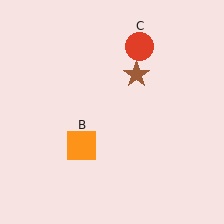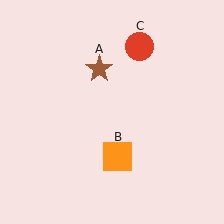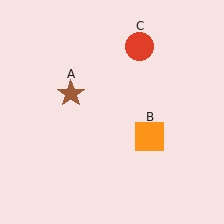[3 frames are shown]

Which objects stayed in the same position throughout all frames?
Red circle (object C) remained stationary.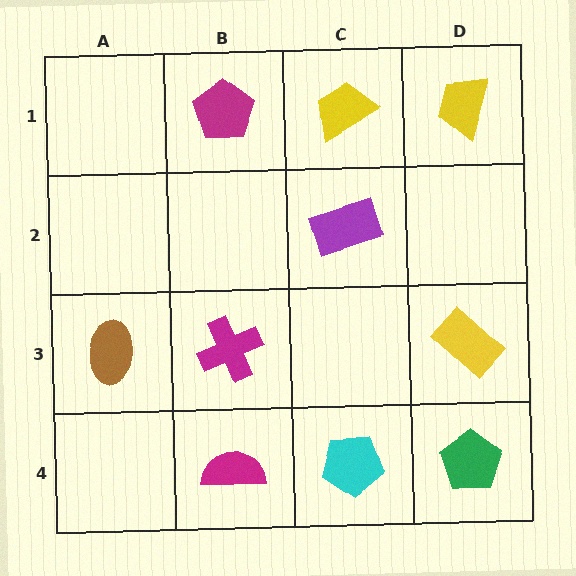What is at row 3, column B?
A magenta cross.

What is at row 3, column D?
A yellow rectangle.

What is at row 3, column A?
A brown ellipse.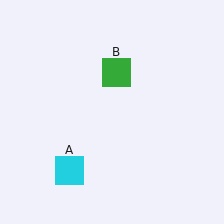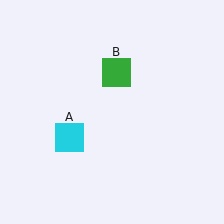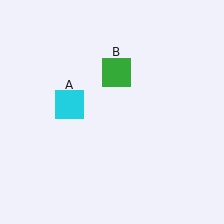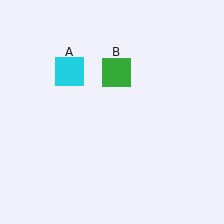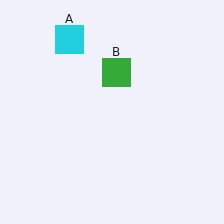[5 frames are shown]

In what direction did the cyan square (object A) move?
The cyan square (object A) moved up.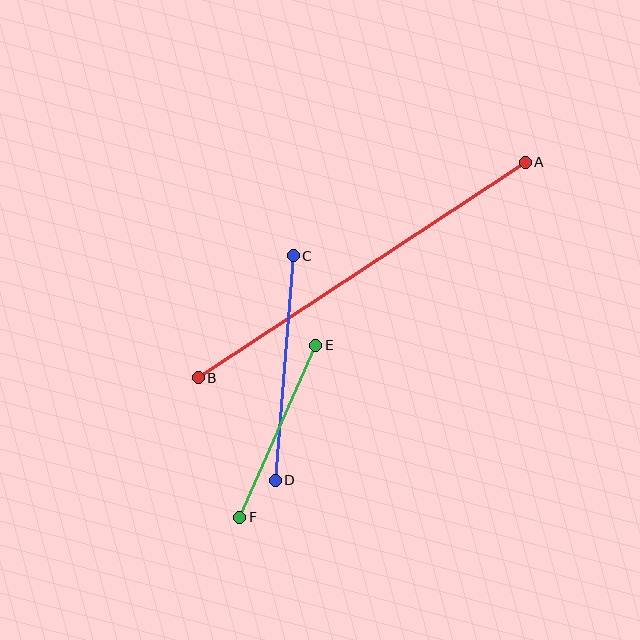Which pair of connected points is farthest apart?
Points A and B are farthest apart.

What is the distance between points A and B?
The distance is approximately 391 pixels.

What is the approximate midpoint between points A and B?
The midpoint is at approximately (362, 270) pixels.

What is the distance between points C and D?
The distance is approximately 225 pixels.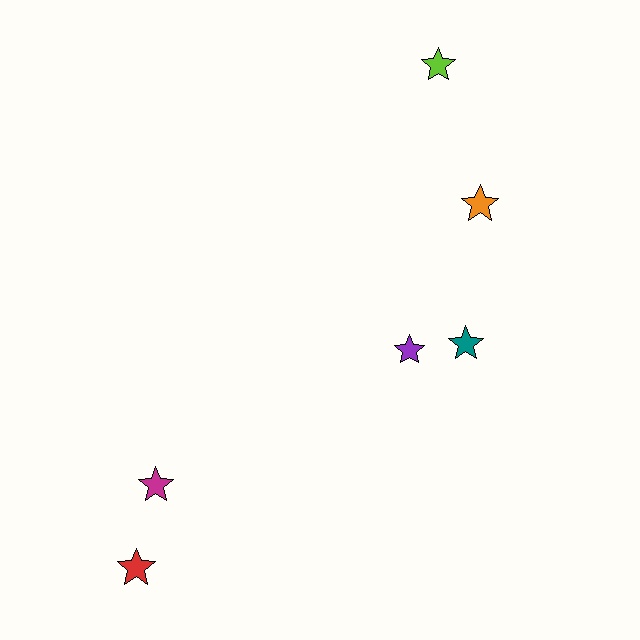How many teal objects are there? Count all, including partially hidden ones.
There is 1 teal object.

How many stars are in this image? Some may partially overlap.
There are 6 stars.